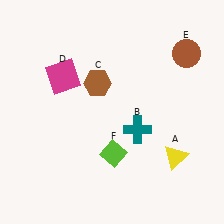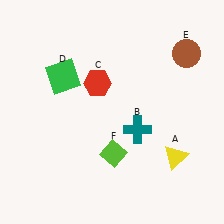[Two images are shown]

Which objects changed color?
C changed from brown to red. D changed from magenta to green.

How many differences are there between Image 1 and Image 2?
There are 2 differences between the two images.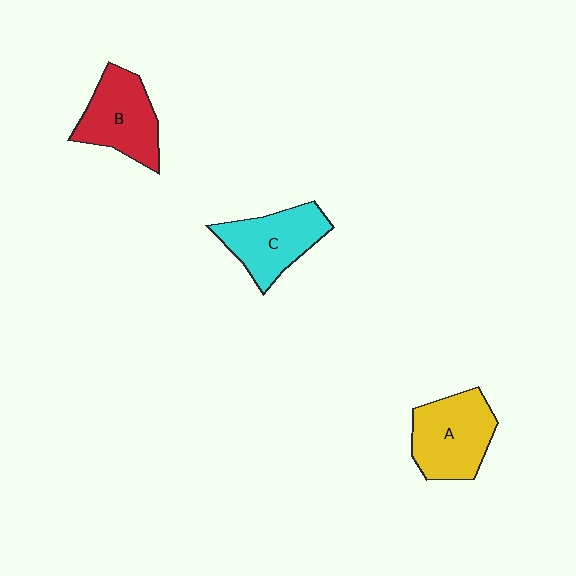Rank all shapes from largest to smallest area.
From largest to smallest: A (yellow), B (red), C (cyan).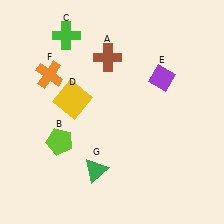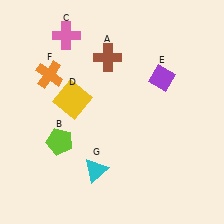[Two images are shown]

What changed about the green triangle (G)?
In Image 1, G is green. In Image 2, it changed to cyan.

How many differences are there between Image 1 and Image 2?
There are 2 differences between the two images.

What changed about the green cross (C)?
In Image 1, C is green. In Image 2, it changed to pink.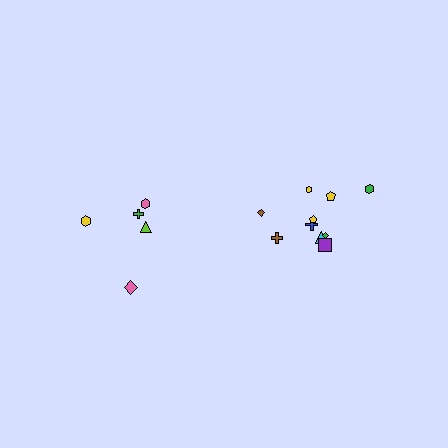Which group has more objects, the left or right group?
The right group.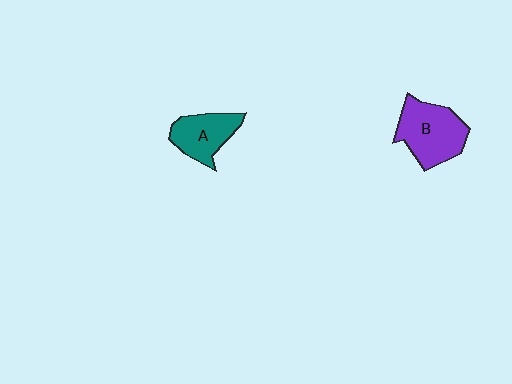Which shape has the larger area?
Shape B (purple).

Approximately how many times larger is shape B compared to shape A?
Approximately 1.4 times.